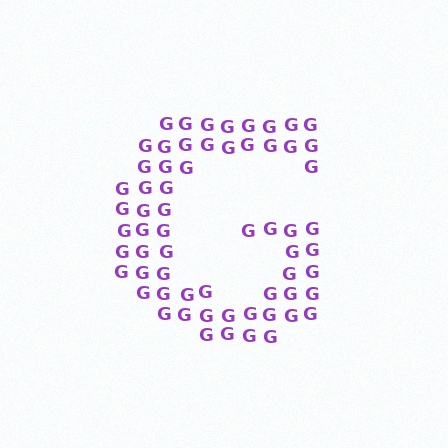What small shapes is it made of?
It is made of small letter G's.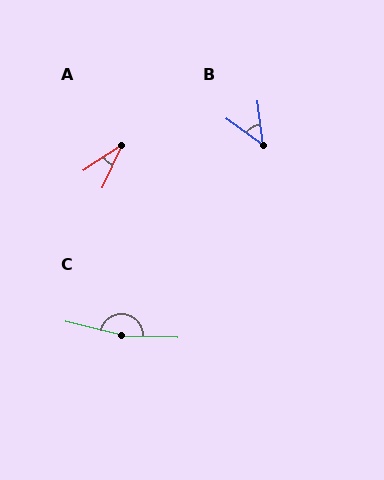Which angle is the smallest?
A, at approximately 32 degrees.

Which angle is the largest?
C, at approximately 167 degrees.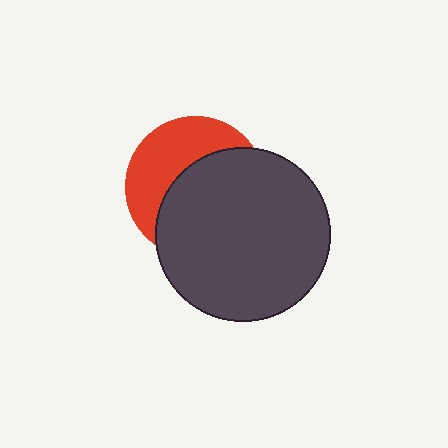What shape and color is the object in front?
The object in front is a dark gray circle.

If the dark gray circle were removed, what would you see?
You would see the complete red circle.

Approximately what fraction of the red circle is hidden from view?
Roughly 59% of the red circle is hidden behind the dark gray circle.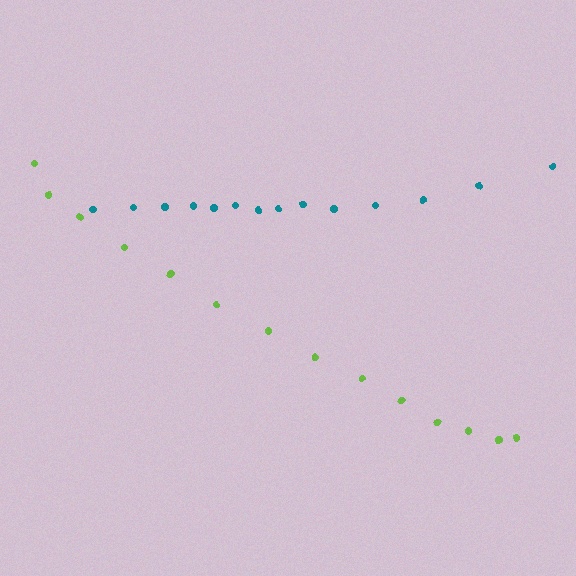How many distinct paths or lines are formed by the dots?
There are 2 distinct paths.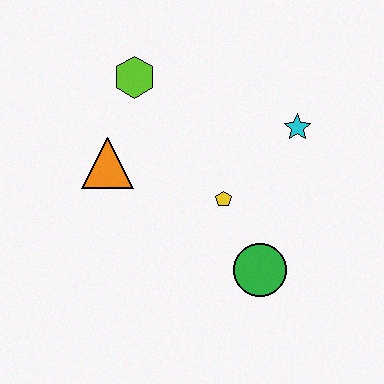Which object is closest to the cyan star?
The yellow pentagon is closest to the cyan star.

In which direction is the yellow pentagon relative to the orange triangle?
The yellow pentagon is to the right of the orange triangle.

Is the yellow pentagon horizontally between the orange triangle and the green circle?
Yes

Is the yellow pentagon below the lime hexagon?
Yes